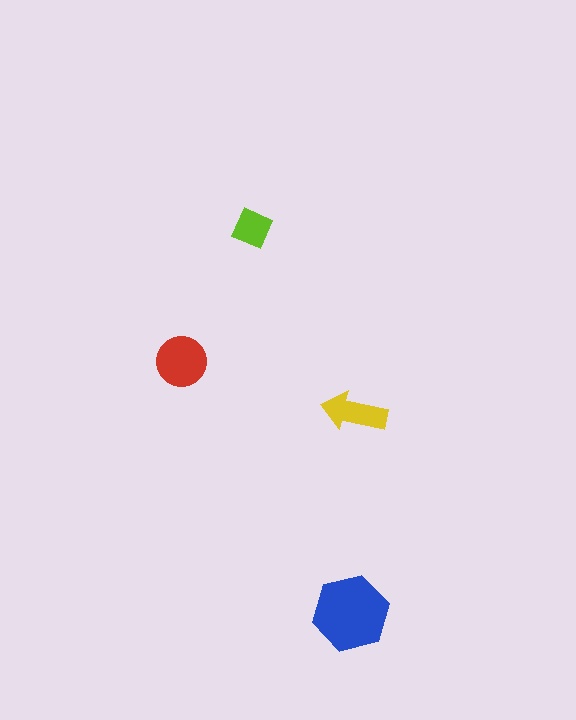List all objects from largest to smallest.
The blue hexagon, the red circle, the yellow arrow, the lime diamond.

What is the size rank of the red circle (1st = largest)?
2nd.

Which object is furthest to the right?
The yellow arrow is rightmost.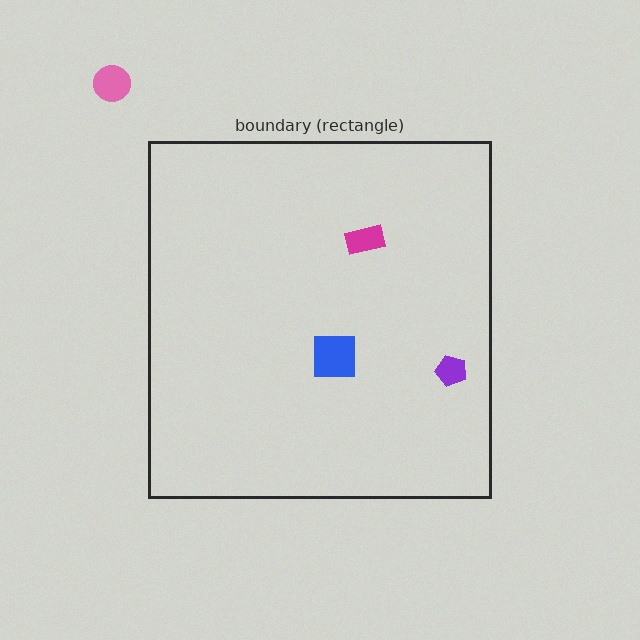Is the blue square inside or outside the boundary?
Inside.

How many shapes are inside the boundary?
3 inside, 1 outside.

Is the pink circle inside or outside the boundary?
Outside.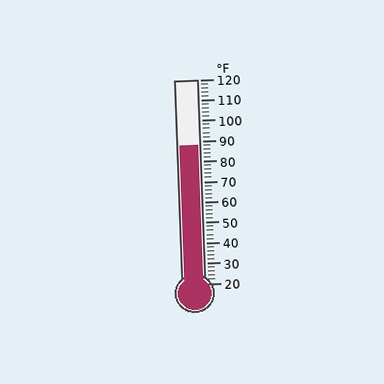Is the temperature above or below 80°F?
The temperature is above 80°F.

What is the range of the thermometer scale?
The thermometer scale ranges from 20°F to 120°F.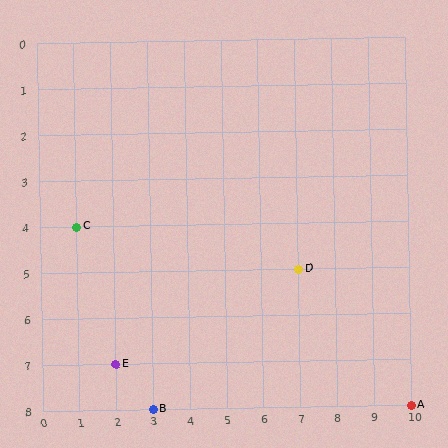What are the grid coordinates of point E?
Point E is at grid coordinates (2, 7).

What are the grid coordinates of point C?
Point C is at grid coordinates (1, 4).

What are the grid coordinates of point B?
Point B is at grid coordinates (3, 8).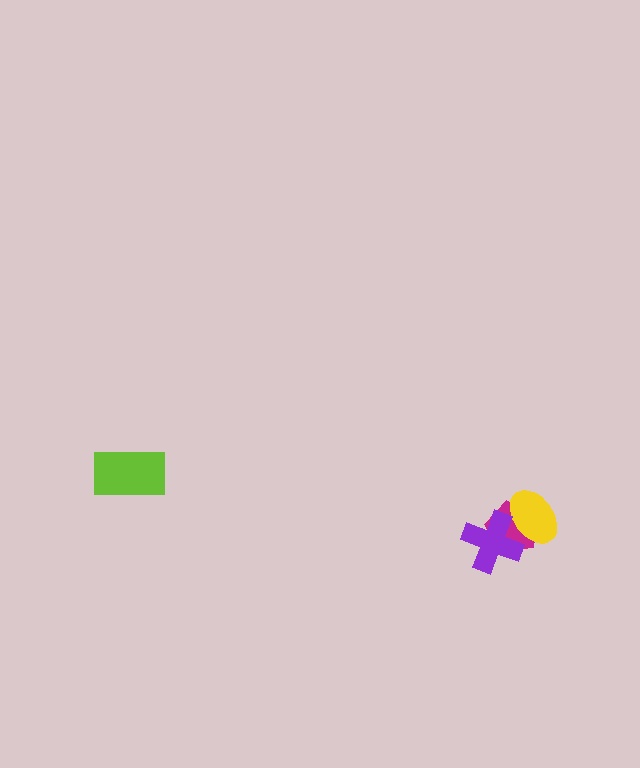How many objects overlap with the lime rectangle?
0 objects overlap with the lime rectangle.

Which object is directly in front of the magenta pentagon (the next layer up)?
The yellow ellipse is directly in front of the magenta pentagon.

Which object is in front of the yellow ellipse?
The purple cross is in front of the yellow ellipse.